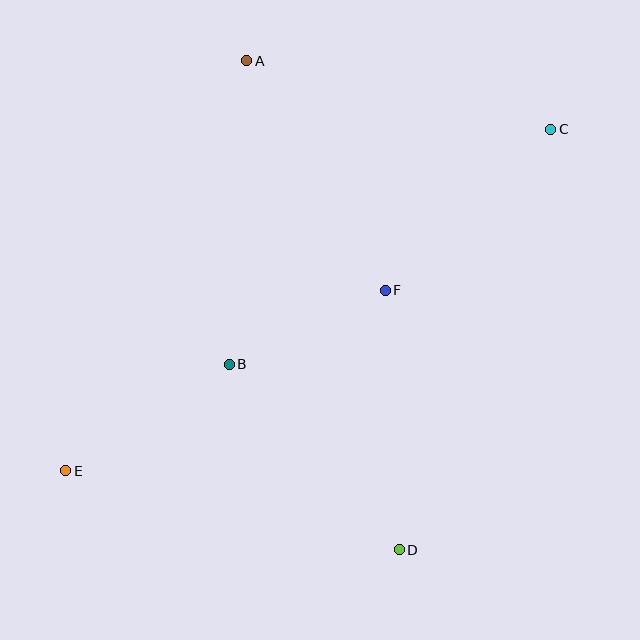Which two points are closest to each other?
Points B and F are closest to each other.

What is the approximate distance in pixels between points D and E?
The distance between D and E is approximately 343 pixels.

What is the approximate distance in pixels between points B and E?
The distance between B and E is approximately 195 pixels.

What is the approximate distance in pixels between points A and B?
The distance between A and B is approximately 304 pixels.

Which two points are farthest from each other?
Points C and E are farthest from each other.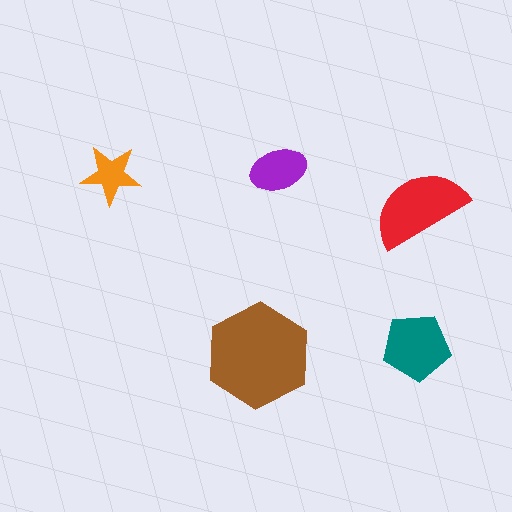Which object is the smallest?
The orange star.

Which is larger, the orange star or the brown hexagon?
The brown hexagon.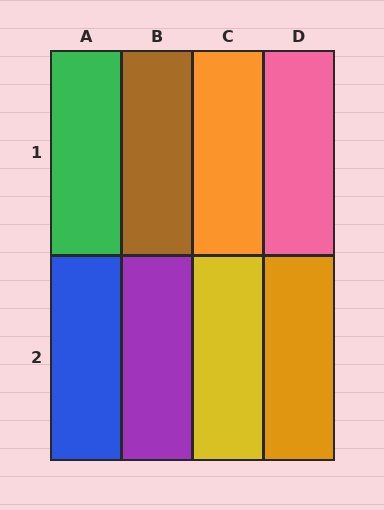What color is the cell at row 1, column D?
Pink.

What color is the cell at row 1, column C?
Orange.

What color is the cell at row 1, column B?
Brown.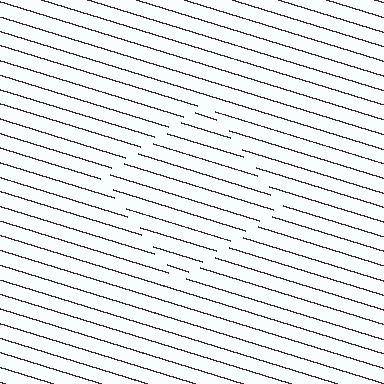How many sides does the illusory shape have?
4 sides — the line-ends trace a square.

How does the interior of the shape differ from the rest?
The interior of the shape contains the same grating, shifted by half a period — the contour is defined by the phase discontinuity where line-ends from the inner and outer gratings abut.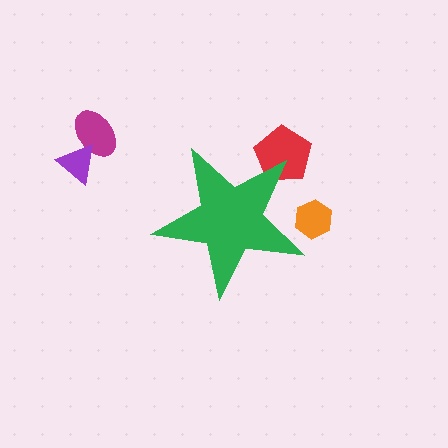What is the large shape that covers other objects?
A green star.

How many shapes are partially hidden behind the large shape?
2 shapes are partially hidden.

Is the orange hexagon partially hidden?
Yes, the orange hexagon is partially hidden behind the green star.